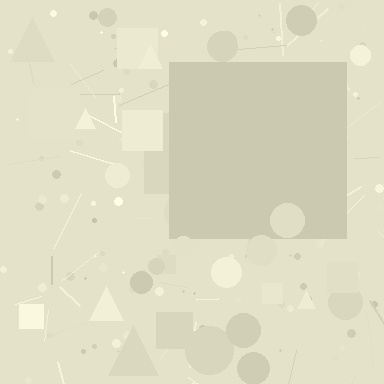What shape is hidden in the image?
A square is hidden in the image.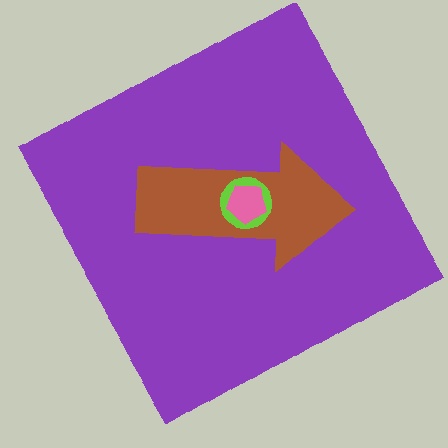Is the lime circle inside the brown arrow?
Yes.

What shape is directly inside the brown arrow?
The lime circle.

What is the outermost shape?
The purple diamond.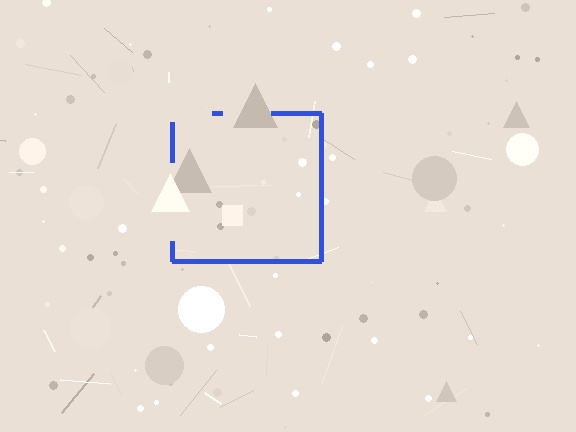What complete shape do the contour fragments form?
The contour fragments form a square.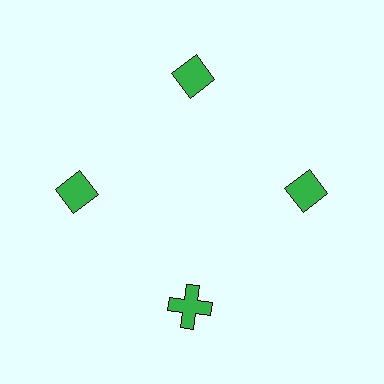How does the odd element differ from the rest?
It has a different shape: cross instead of diamond.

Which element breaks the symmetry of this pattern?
The green cross at roughly the 6 o'clock position breaks the symmetry. All other shapes are green diamonds.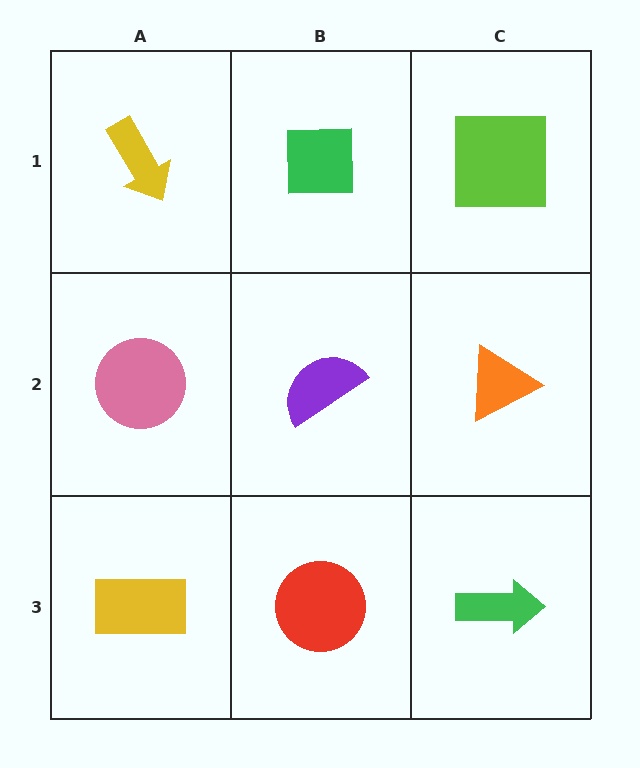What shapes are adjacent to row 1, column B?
A purple semicircle (row 2, column B), a yellow arrow (row 1, column A), a lime square (row 1, column C).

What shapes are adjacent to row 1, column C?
An orange triangle (row 2, column C), a green square (row 1, column B).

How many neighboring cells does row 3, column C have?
2.